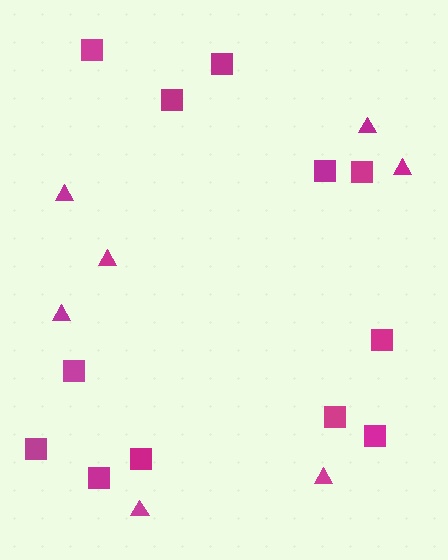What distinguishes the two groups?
There are 2 groups: one group of triangles (7) and one group of squares (12).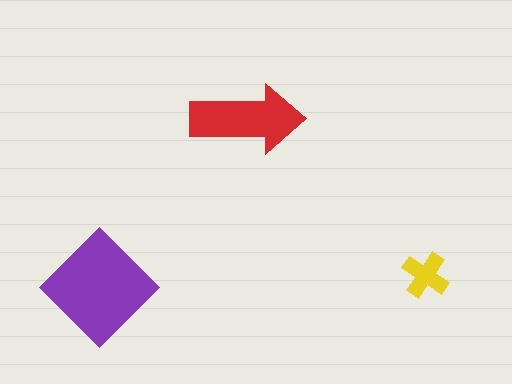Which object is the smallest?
The yellow cross.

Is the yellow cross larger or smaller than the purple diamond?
Smaller.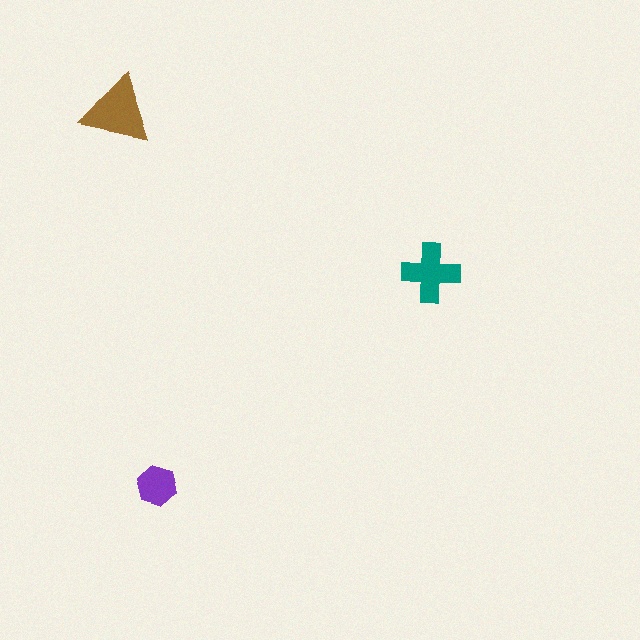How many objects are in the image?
There are 3 objects in the image.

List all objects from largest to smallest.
The brown triangle, the teal cross, the purple hexagon.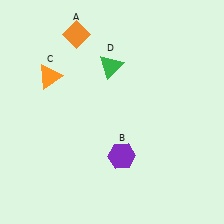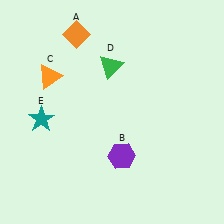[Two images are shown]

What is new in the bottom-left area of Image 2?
A teal star (E) was added in the bottom-left area of Image 2.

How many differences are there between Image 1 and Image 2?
There is 1 difference between the two images.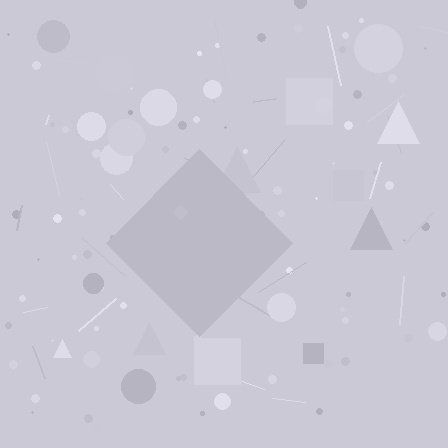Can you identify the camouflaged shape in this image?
The camouflaged shape is a diamond.